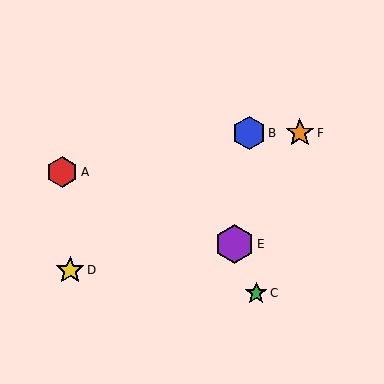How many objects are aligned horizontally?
2 objects (B, F) are aligned horizontally.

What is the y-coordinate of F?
Object F is at y≈133.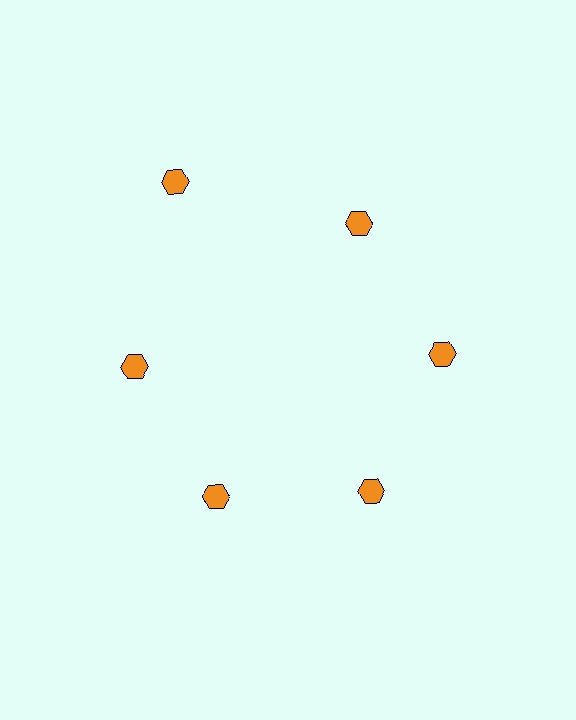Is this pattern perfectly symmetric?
No. The 6 orange hexagons are arranged in a ring, but one element near the 11 o'clock position is pushed outward from the center, breaking the 6-fold rotational symmetry.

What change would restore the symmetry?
The symmetry would be restored by moving it inward, back onto the ring so that all 6 hexagons sit at equal angles and equal distance from the center.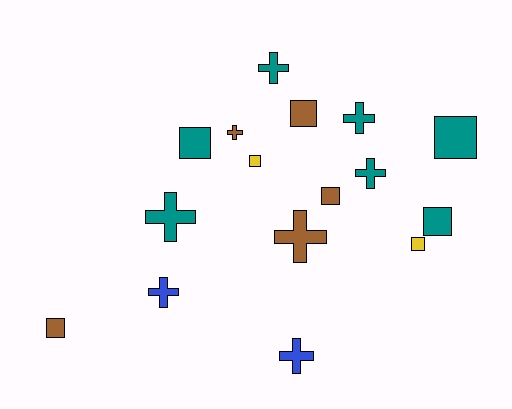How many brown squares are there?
There are 3 brown squares.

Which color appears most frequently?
Teal, with 7 objects.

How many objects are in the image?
There are 16 objects.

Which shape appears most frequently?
Cross, with 8 objects.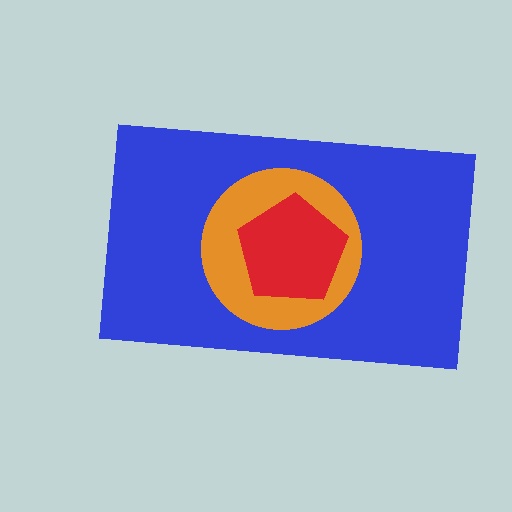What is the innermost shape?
The red pentagon.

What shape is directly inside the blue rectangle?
The orange circle.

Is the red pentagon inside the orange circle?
Yes.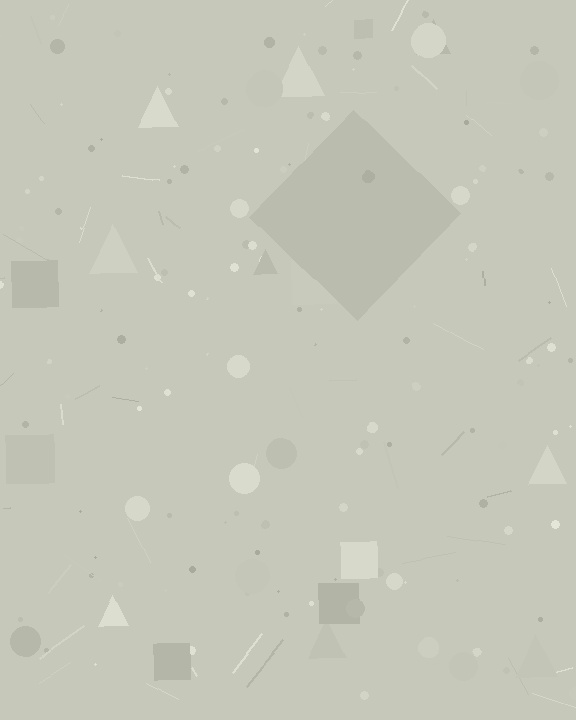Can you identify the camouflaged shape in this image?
The camouflaged shape is a diamond.